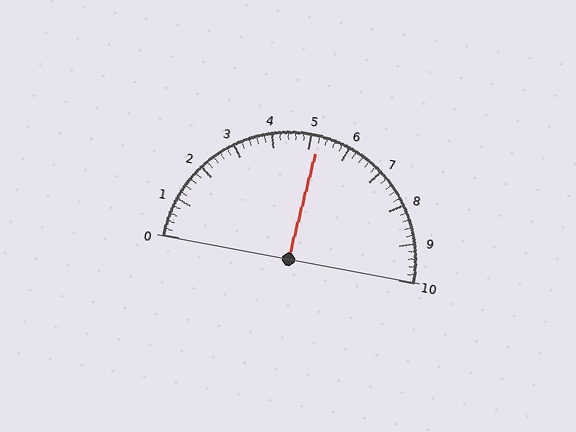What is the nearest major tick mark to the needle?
The nearest major tick mark is 5.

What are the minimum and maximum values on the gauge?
The gauge ranges from 0 to 10.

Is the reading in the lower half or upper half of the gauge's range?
The reading is in the upper half of the range (0 to 10).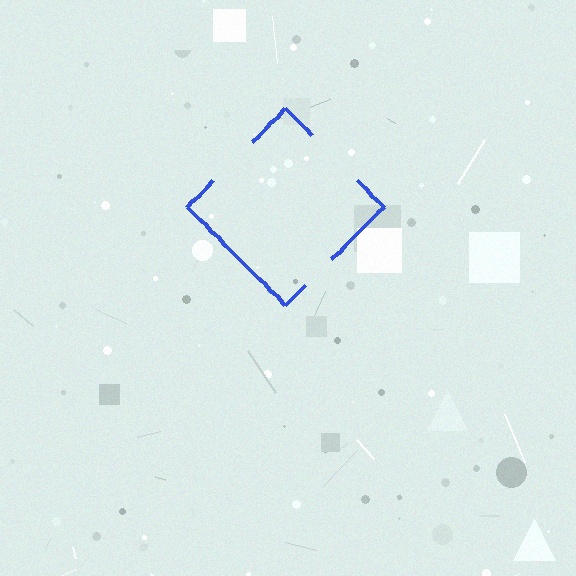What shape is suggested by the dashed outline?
The dashed outline suggests a diamond.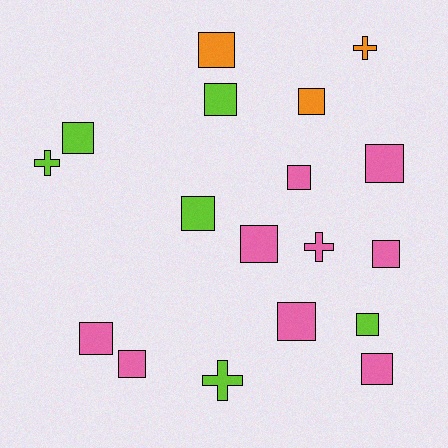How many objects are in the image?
There are 18 objects.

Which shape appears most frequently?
Square, with 14 objects.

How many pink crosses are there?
There is 1 pink cross.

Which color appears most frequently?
Pink, with 9 objects.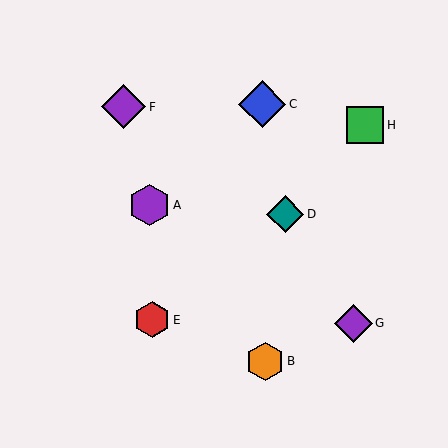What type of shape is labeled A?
Shape A is a purple hexagon.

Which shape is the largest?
The blue diamond (labeled C) is the largest.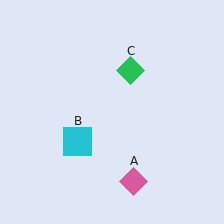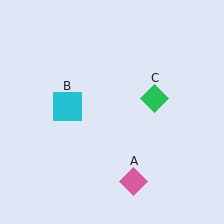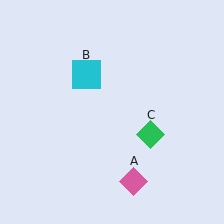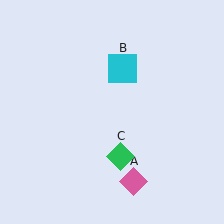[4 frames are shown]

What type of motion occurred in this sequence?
The cyan square (object B), green diamond (object C) rotated clockwise around the center of the scene.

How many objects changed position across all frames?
2 objects changed position: cyan square (object B), green diamond (object C).